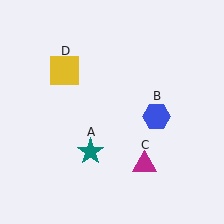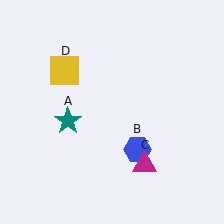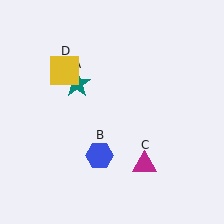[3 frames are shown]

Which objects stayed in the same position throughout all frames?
Magenta triangle (object C) and yellow square (object D) remained stationary.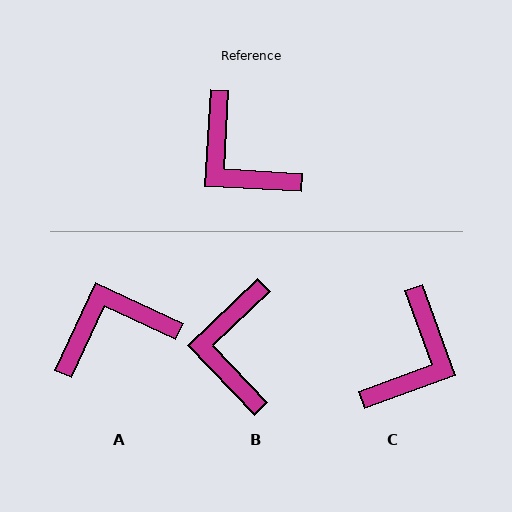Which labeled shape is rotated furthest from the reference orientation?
C, about 113 degrees away.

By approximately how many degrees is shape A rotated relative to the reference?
Approximately 112 degrees clockwise.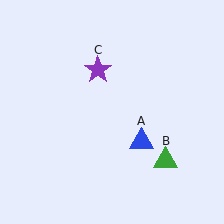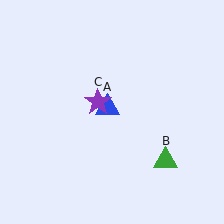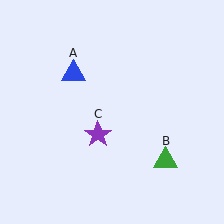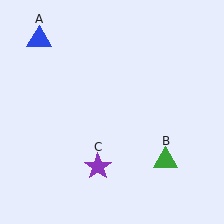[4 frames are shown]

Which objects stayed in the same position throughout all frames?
Green triangle (object B) remained stationary.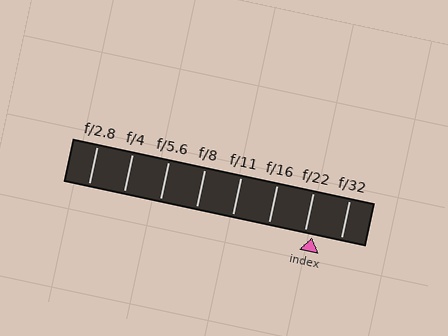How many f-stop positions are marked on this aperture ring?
There are 8 f-stop positions marked.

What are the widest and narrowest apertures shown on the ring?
The widest aperture shown is f/2.8 and the narrowest is f/32.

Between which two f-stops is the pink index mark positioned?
The index mark is between f/22 and f/32.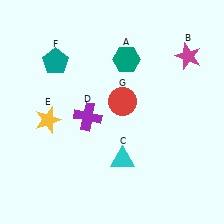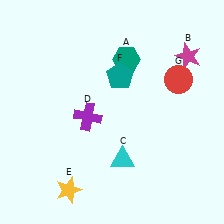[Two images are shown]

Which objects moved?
The objects that moved are: the yellow star (E), the teal pentagon (F), the red circle (G).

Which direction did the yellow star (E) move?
The yellow star (E) moved down.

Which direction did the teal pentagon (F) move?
The teal pentagon (F) moved right.